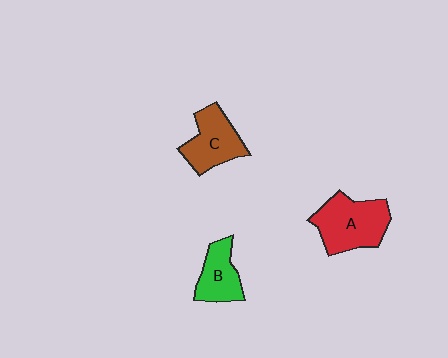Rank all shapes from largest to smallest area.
From largest to smallest: A (red), C (brown), B (green).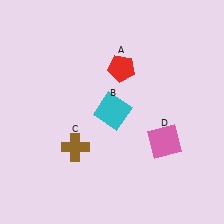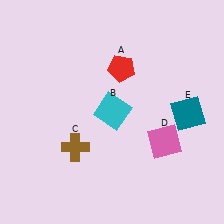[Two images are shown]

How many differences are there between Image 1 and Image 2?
There is 1 difference between the two images.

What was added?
A teal square (E) was added in Image 2.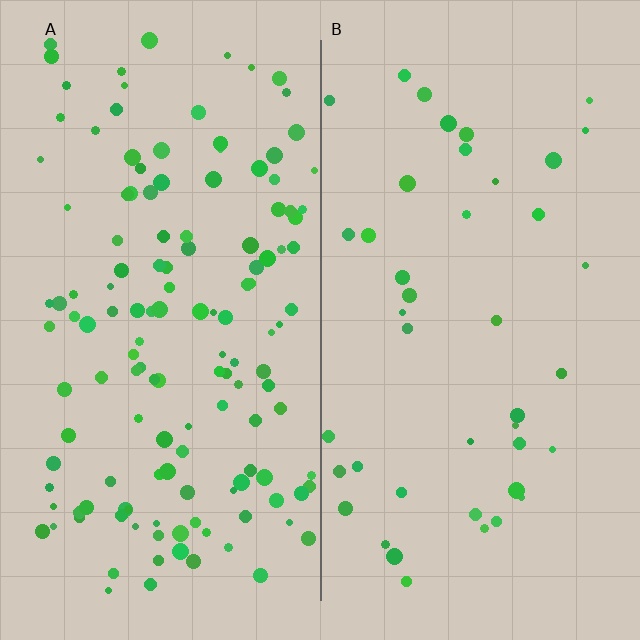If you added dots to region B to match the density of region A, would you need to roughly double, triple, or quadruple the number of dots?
Approximately triple.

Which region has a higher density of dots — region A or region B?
A (the left).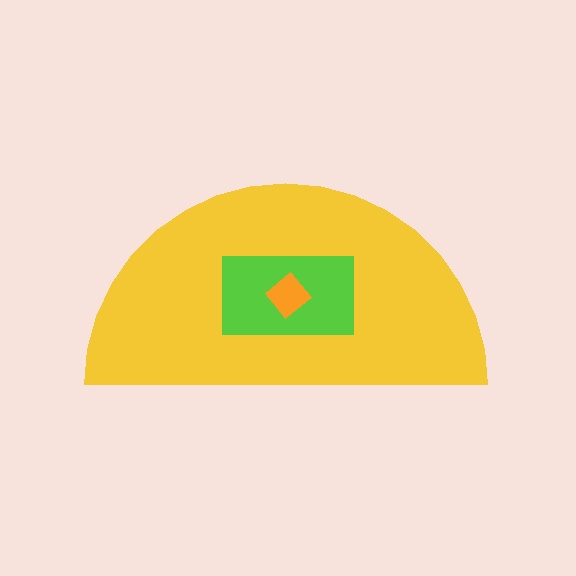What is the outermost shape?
The yellow semicircle.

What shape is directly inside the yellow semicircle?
The lime rectangle.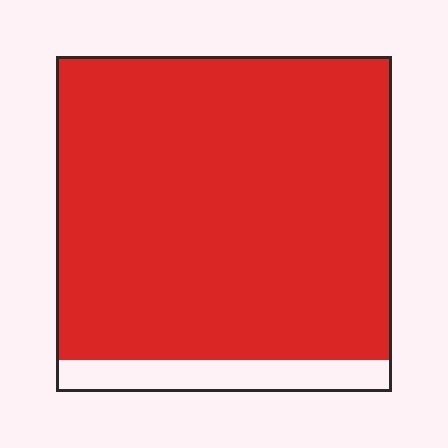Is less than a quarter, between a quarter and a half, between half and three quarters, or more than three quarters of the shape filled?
More than three quarters.